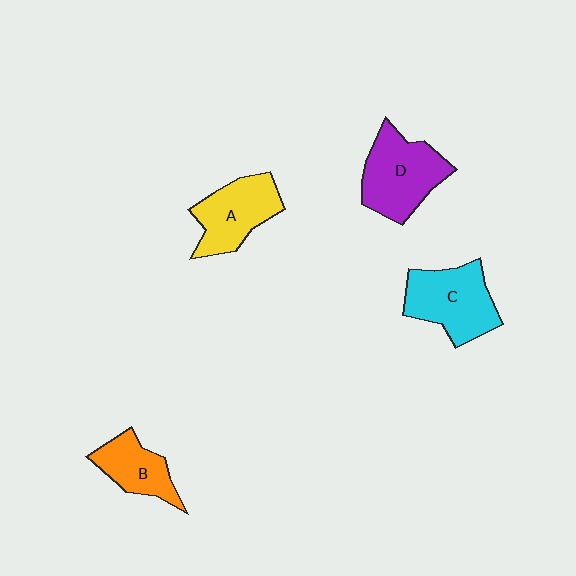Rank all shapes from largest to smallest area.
From largest to smallest: D (purple), C (cyan), A (yellow), B (orange).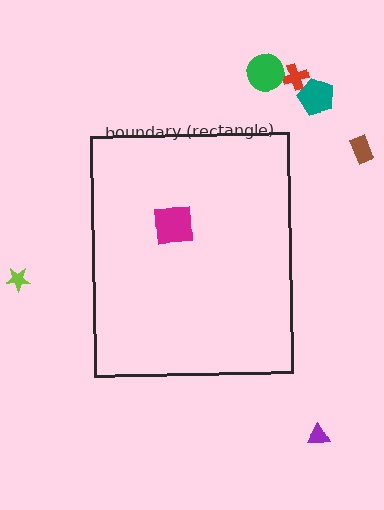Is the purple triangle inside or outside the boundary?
Outside.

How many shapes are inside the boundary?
1 inside, 6 outside.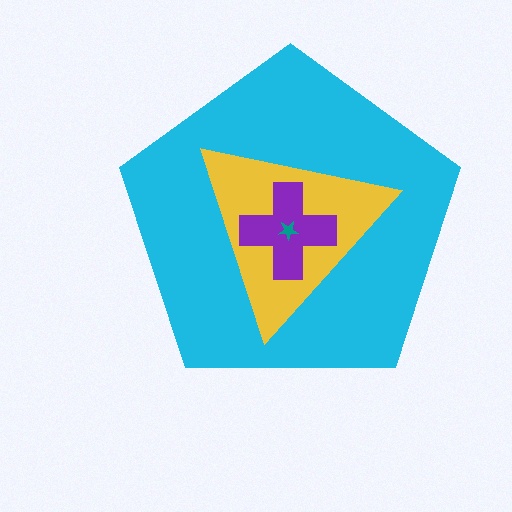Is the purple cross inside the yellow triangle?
Yes.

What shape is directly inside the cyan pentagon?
The yellow triangle.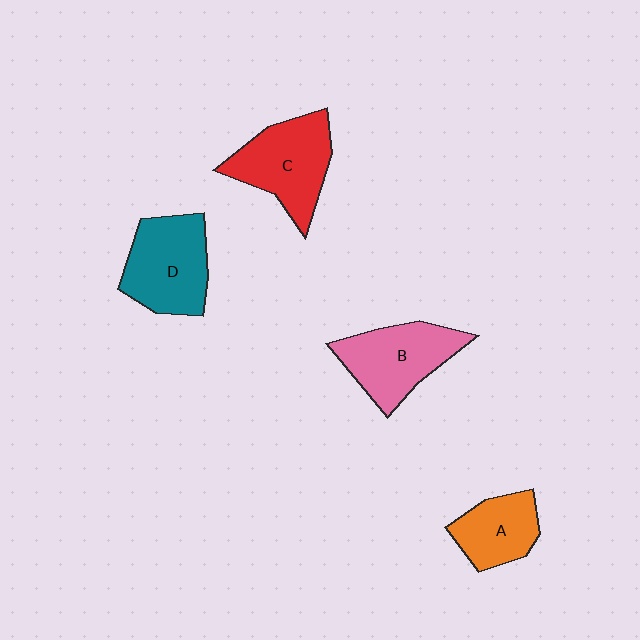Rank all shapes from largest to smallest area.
From largest to smallest: C (red), D (teal), B (pink), A (orange).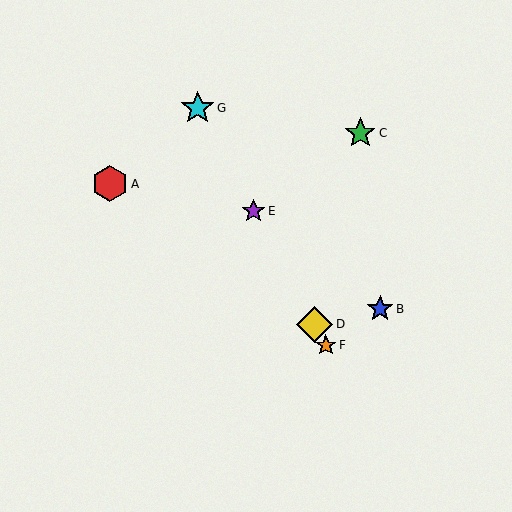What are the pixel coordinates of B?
Object B is at (380, 309).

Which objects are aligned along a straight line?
Objects D, E, F, G are aligned along a straight line.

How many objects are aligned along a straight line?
4 objects (D, E, F, G) are aligned along a straight line.